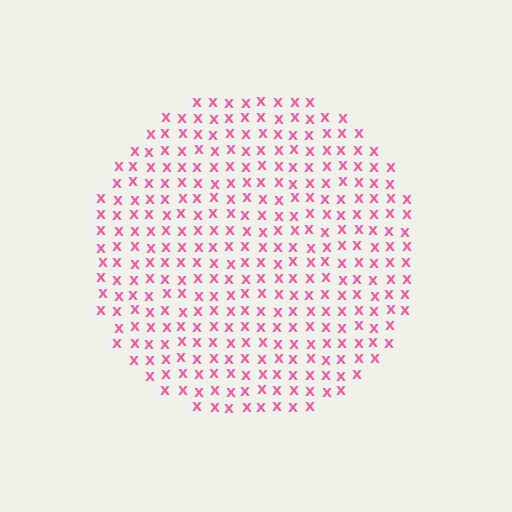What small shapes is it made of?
It is made of small letter X's.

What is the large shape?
The large shape is a circle.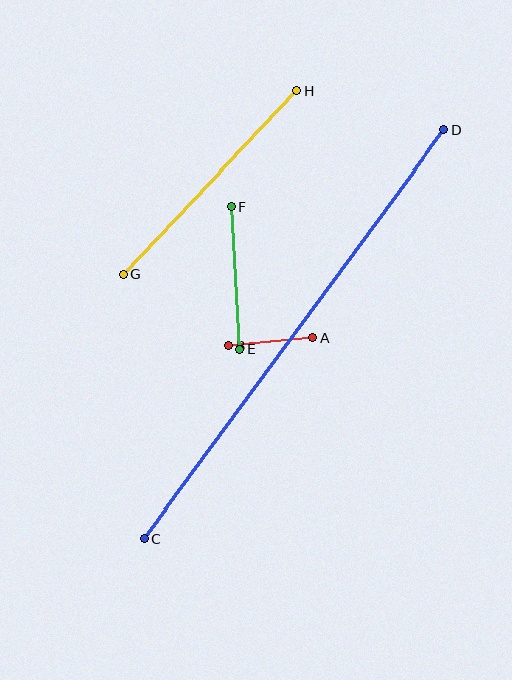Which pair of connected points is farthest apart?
Points C and D are farthest apart.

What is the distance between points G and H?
The distance is approximately 253 pixels.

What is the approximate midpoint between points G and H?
The midpoint is at approximately (210, 183) pixels.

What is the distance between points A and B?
The distance is approximately 84 pixels.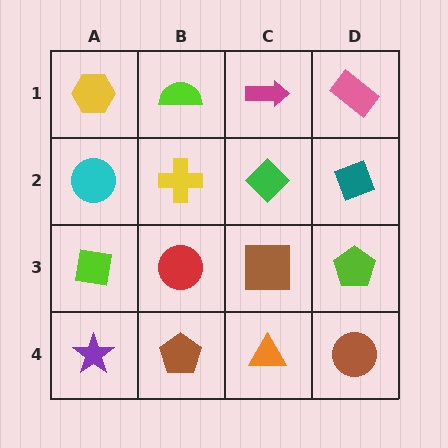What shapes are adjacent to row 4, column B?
A red circle (row 3, column B), a purple star (row 4, column A), an orange triangle (row 4, column C).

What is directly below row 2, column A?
A lime square.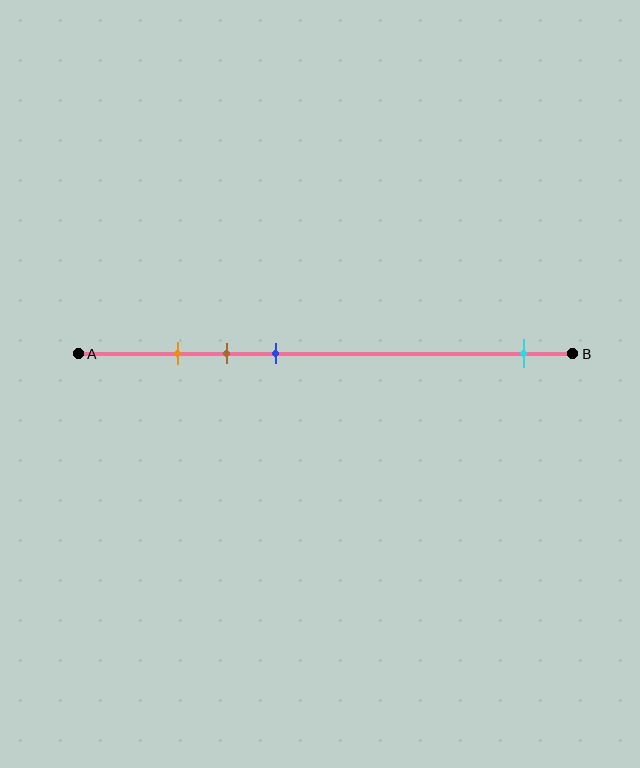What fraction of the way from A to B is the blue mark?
The blue mark is approximately 40% (0.4) of the way from A to B.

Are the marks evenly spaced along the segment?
No, the marks are not evenly spaced.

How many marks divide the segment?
There are 4 marks dividing the segment.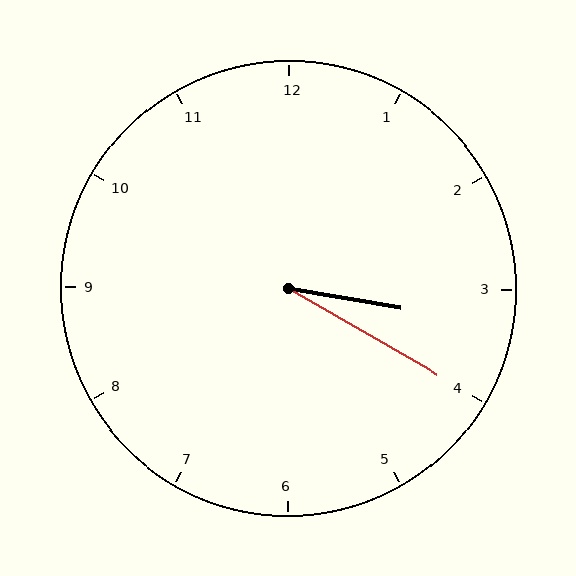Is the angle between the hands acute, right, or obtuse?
It is acute.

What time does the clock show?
3:20.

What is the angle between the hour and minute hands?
Approximately 20 degrees.